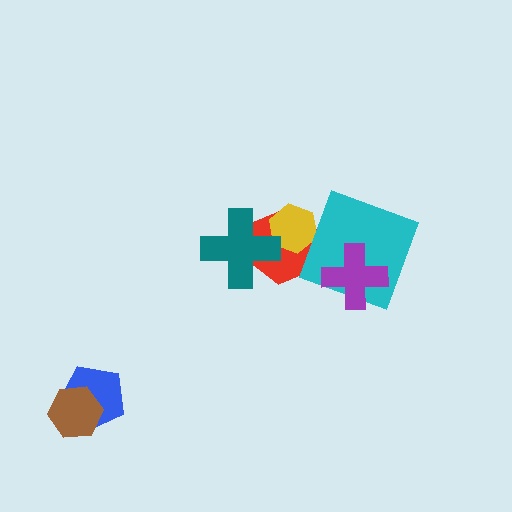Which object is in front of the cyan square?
The purple cross is in front of the cyan square.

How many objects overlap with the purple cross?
1 object overlaps with the purple cross.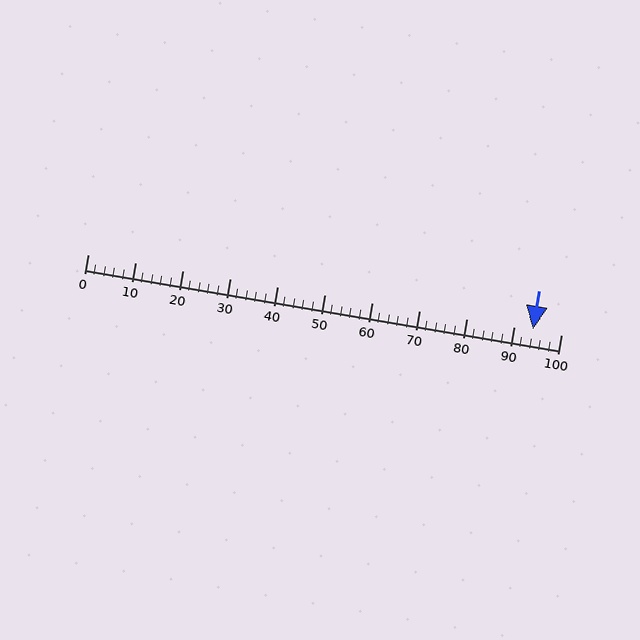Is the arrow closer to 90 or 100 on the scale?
The arrow is closer to 90.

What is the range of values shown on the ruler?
The ruler shows values from 0 to 100.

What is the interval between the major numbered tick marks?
The major tick marks are spaced 10 units apart.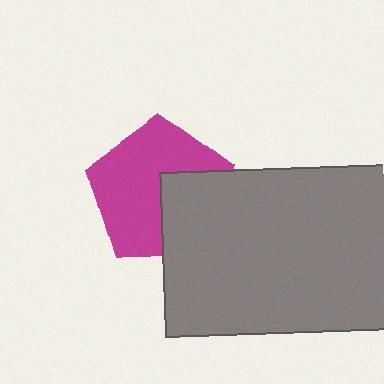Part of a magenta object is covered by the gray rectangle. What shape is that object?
It is a pentagon.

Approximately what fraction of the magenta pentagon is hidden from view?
Roughly 34% of the magenta pentagon is hidden behind the gray rectangle.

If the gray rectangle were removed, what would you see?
You would see the complete magenta pentagon.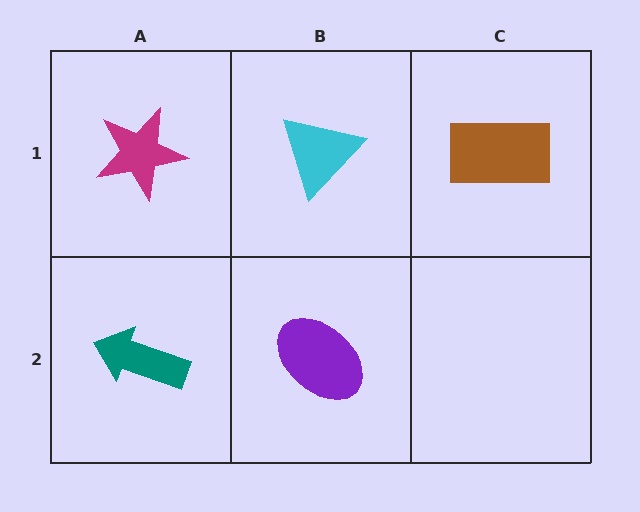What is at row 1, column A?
A magenta star.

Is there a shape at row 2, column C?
No, that cell is empty.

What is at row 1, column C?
A brown rectangle.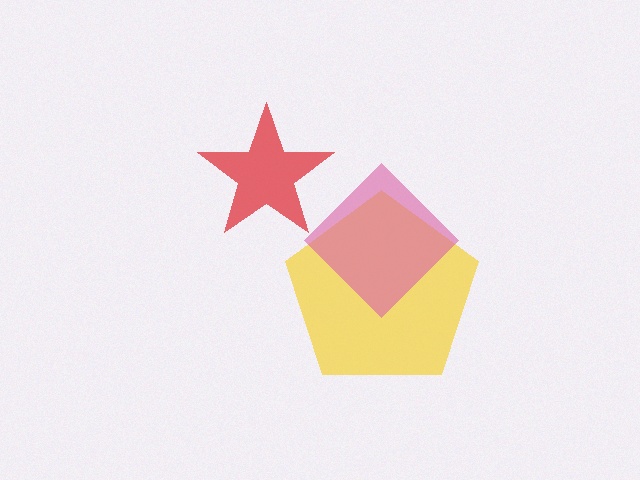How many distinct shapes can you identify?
There are 3 distinct shapes: a red star, a yellow pentagon, a pink diamond.